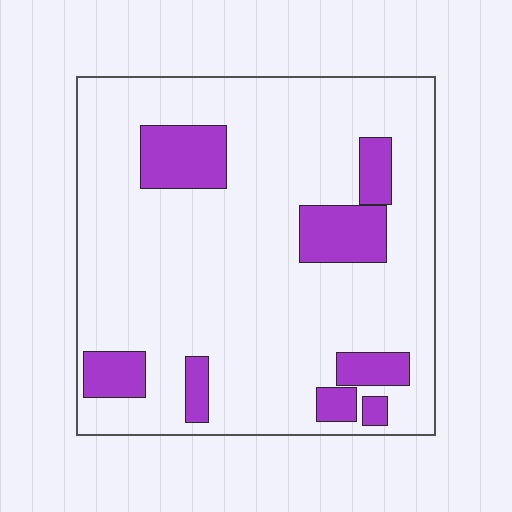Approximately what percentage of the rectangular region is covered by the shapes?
Approximately 15%.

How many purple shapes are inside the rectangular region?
8.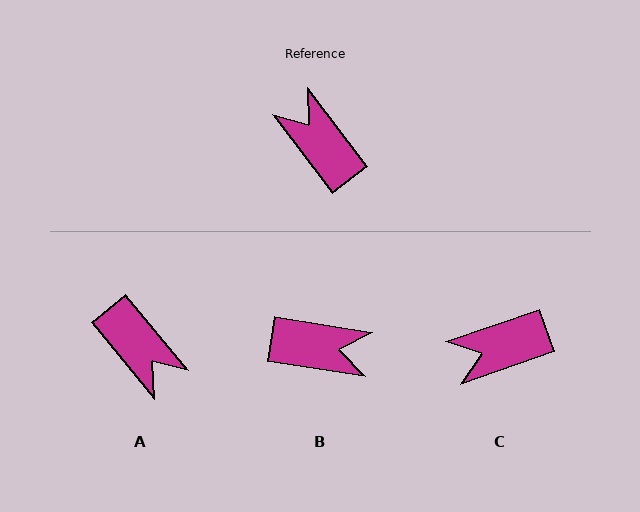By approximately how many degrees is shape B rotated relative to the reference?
Approximately 136 degrees clockwise.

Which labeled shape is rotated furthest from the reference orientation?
A, about 178 degrees away.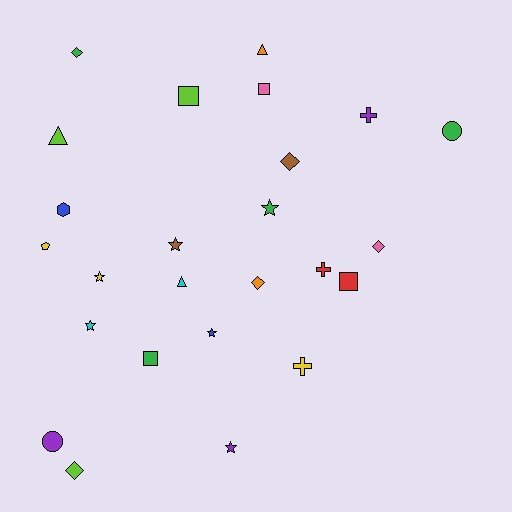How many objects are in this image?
There are 25 objects.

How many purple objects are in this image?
There are 3 purple objects.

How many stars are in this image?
There are 6 stars.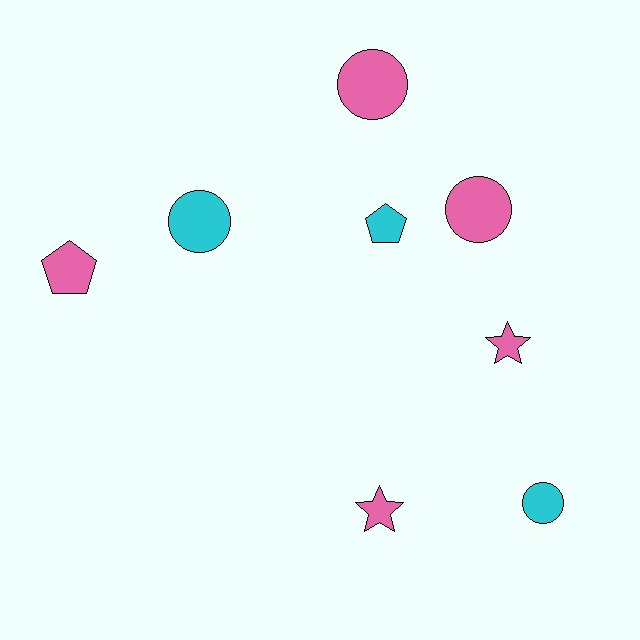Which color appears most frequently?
Pink, with 5 objects.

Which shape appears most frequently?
Circle, with 4 objects.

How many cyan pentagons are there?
There is 1 cyan pentagon.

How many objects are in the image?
There are 8 objects.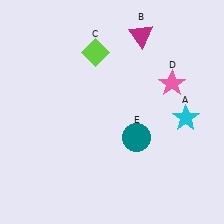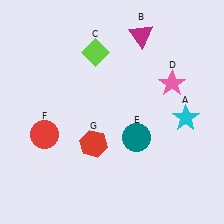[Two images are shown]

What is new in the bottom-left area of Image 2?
A red hexagon (G) was added in the bottom-left area of Image 2.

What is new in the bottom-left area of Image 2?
A red circle (F) was added in the bottom-left area of Image 2.